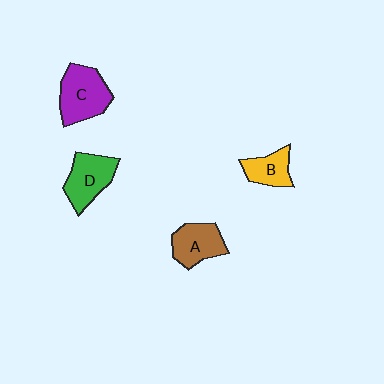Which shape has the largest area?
Shape C (purple).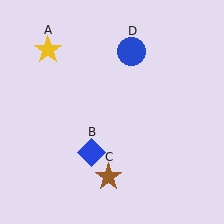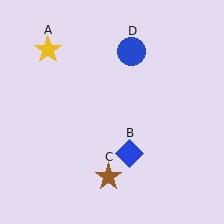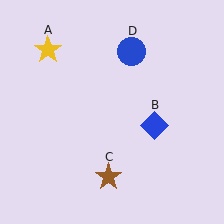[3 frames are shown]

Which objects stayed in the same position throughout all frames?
Yellow star (object A) and brown star (object C) and blue circle (object D) remained stationary.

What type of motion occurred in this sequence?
The blue diamond (object B) rotated counterclockwise around the center of the scene.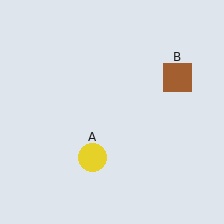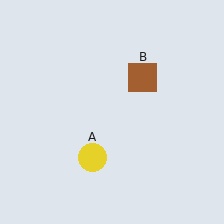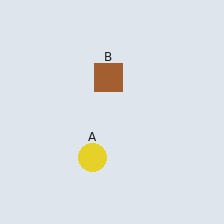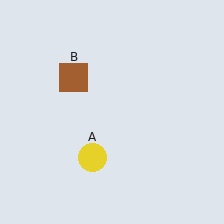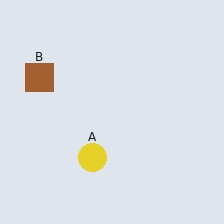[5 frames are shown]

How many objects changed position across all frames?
1 object changed position: brown square (object B).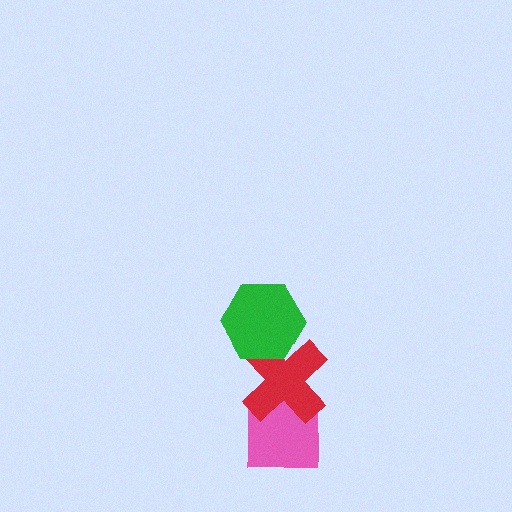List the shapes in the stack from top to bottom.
From top to bottom: the green hexagon, the red cross, the pink square.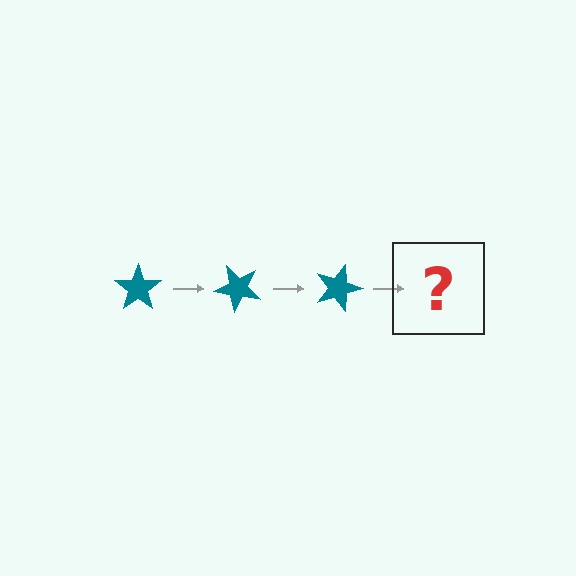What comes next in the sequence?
The next element should be a teal star rotated 135 degrees.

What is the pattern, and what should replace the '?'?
The pattern is that the star rotates 45 degrees each step. The '?' should be a teal star rotated 135 degrees.